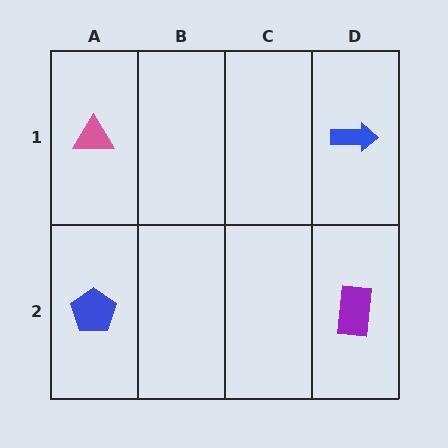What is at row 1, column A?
A pink triangle.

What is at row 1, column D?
A blue arrow.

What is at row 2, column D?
A purple rectangle.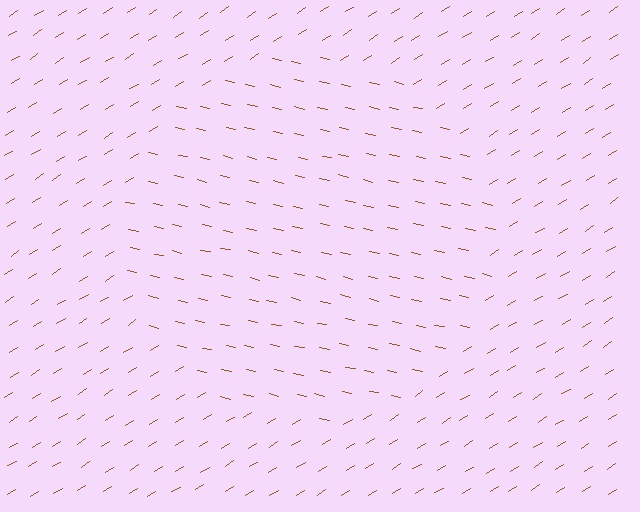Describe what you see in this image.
The image is filled with small brown line segments. A circle region in the image has lines oriented differently from the surrounding lines, creating a visible texture boundary.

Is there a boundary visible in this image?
Yes, there is a texture boundary formed by a change in line orientation.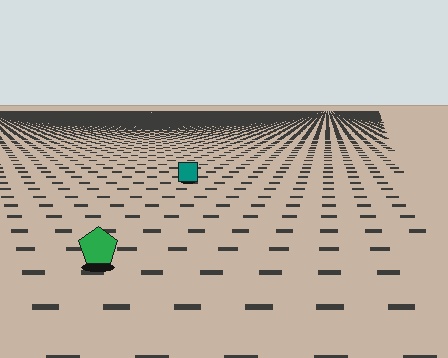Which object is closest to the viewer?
The green pentagon is closest. The texture marks near it are larger and more spread out.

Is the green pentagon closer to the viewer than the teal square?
Yes. The green pentagon is closer — you can tell from the texture gradient: the ground texture is coarser near it.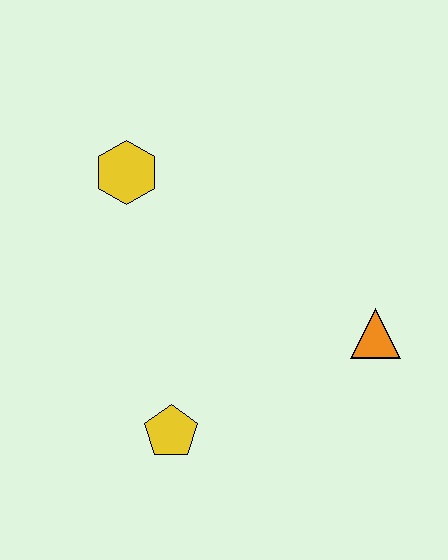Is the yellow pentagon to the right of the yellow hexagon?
Yes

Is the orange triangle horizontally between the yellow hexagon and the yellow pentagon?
No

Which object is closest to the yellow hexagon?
The yellow pentagon is closest to the yellow hexagon.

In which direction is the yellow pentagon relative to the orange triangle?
The yellow pentagon is to the left of the orange triangle.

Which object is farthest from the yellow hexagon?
The orange triangle is farthest from the yellow hexagon.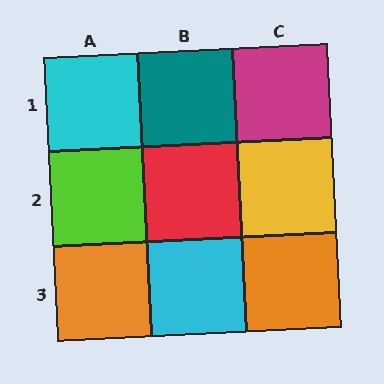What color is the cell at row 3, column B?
Cyan.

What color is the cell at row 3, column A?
Orange.